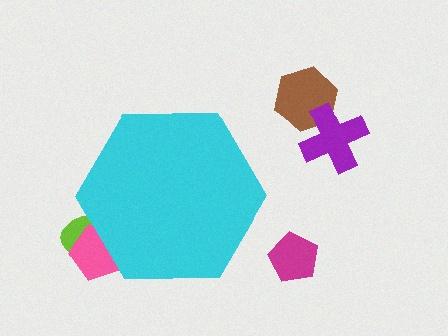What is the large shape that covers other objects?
A cyan hexagon.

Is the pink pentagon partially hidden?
Yes, the pink pentagon is partially hidden behind the cyan hexagon.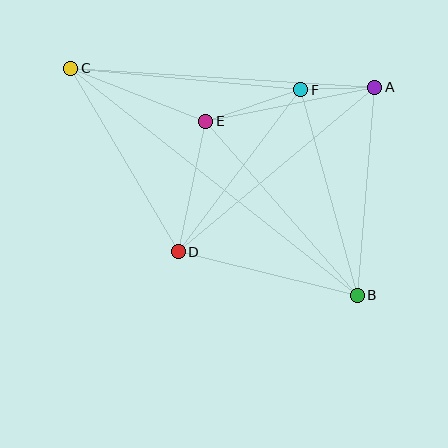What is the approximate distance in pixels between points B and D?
The distance between B and D is approximately 184 pixels.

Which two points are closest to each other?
Points A and F are closest to each other.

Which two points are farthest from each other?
Points B and C are farthest from each other.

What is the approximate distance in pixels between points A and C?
The distance between A and C is approximately 304 pixels.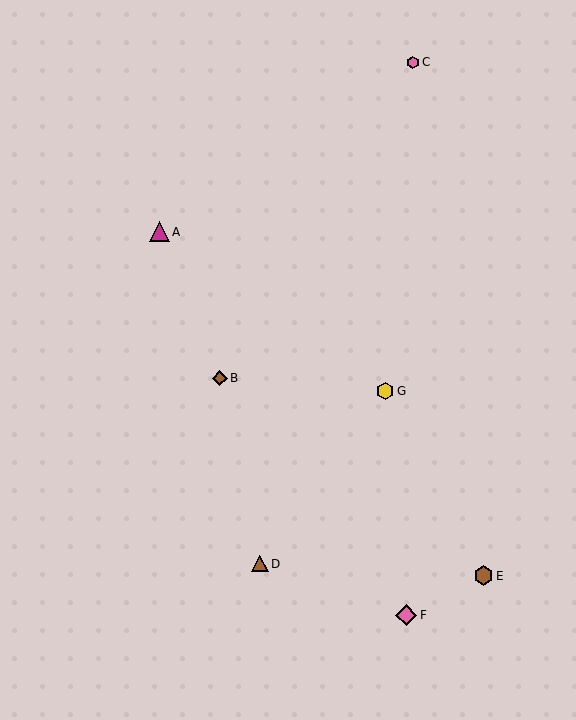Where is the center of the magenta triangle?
The center of the magenta triangle is at (159, 232).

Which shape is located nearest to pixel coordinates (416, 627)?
The pink diamond (labeled F) at (406, 615) is nearest to that location.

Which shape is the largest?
The pink diamond (labeled F) is the largest.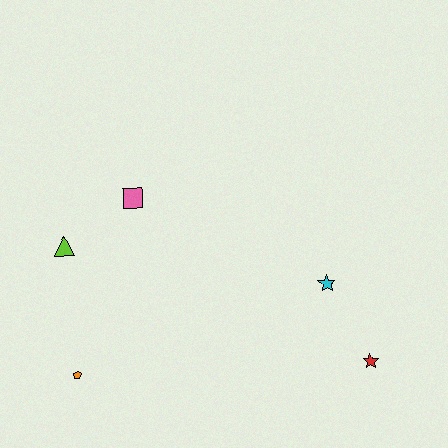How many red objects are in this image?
There is 1 red object.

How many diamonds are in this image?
There are no diamonds.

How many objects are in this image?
There are 5 objects.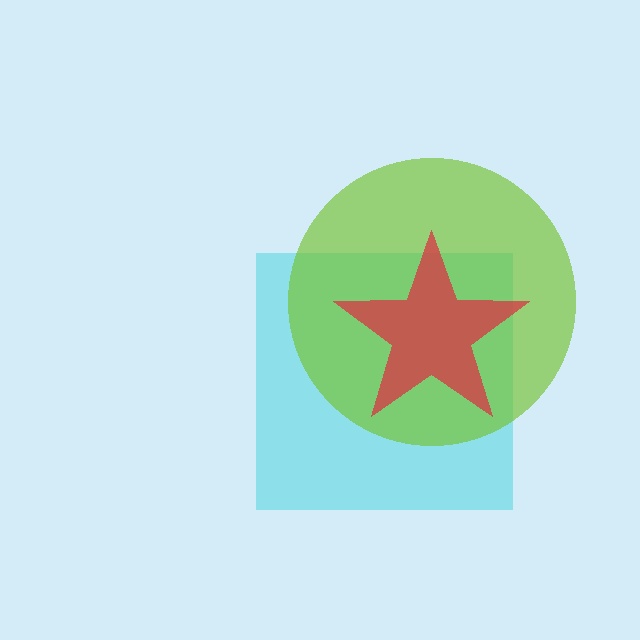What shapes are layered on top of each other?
The layered shapes are: a cyan square, a lime circle, a red star.